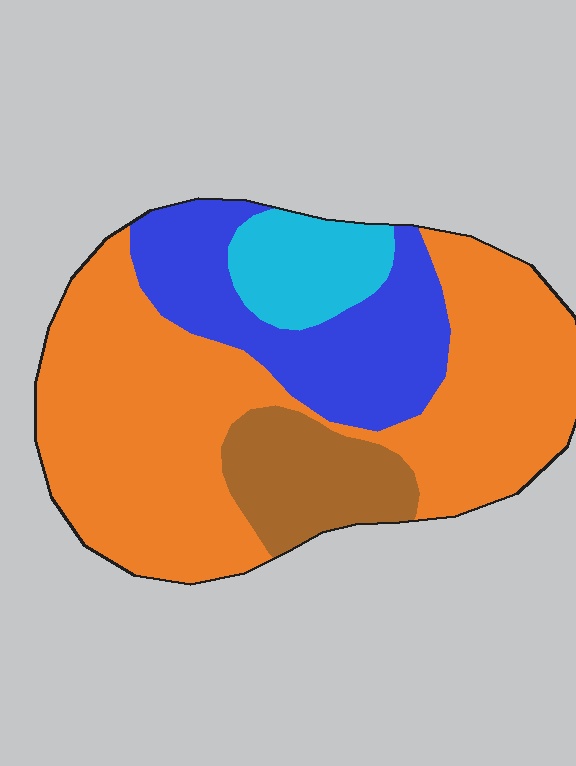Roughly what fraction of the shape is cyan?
Cyan covers about 10% of the shape.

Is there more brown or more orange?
Orange.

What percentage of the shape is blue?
Blue covers about 20% of the shape.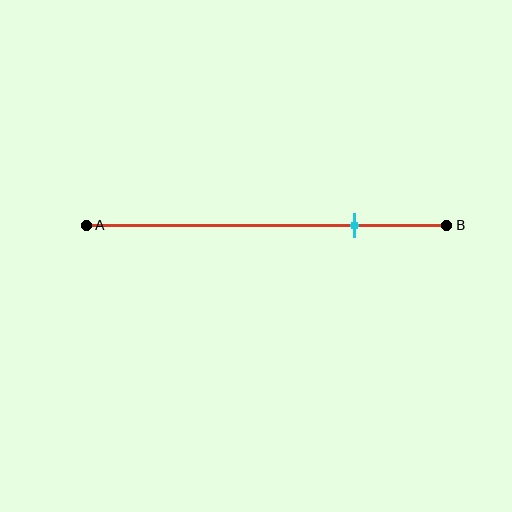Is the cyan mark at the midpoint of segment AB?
No, the mark is at about 75% from A, not at the 50% midpoint.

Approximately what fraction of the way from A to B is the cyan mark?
The cyan mark is approximately 75% of the way from A to B.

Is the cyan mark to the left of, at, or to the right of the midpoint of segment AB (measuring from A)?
The cyan mark is to the right of the midpoint of segment AB.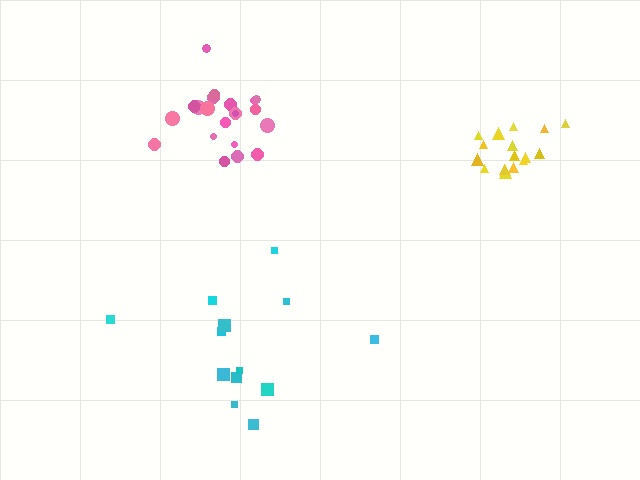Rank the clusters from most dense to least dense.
pink, yellow, cyan.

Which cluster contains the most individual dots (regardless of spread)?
Pink (21).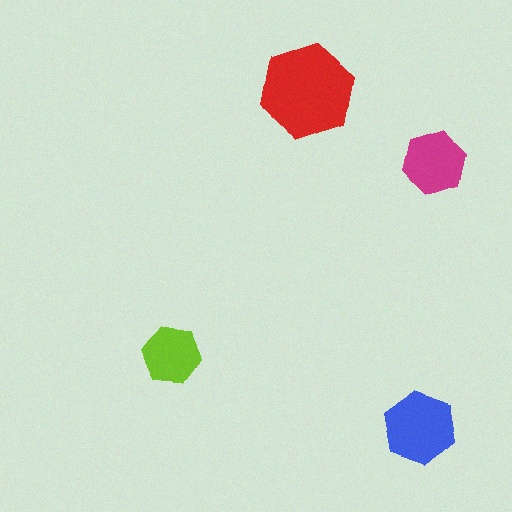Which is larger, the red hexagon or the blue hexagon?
The red one.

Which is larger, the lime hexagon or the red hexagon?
The red one.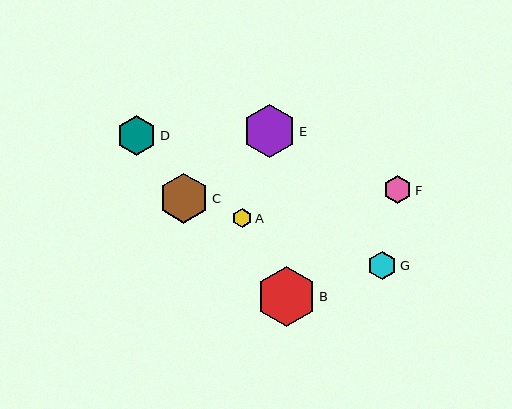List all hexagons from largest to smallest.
From largest to smallest: B, E, C, D, G, F, A.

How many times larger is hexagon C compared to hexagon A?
Hexagon C is approximately 2.6 times the size of hexagon A.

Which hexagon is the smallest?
Hexagon A is the smallest with a size of approximately 20 pixels.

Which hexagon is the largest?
Hexagon B is the largest with a size of approximately 60 pixels.